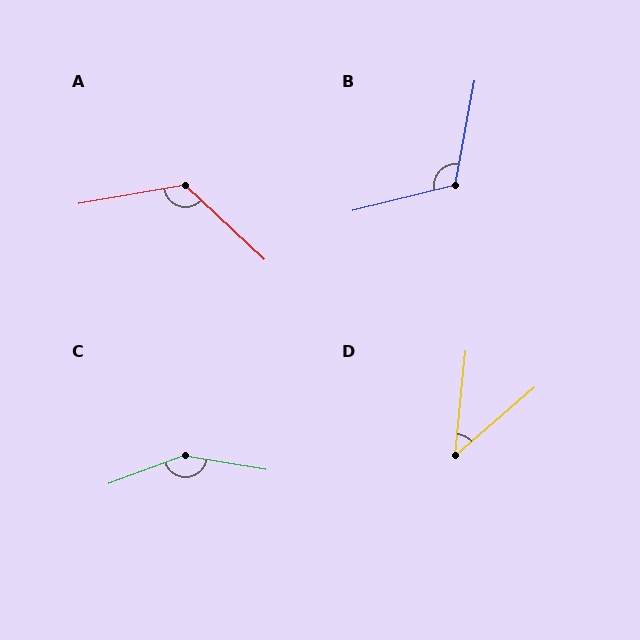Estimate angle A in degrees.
Approximately 127 degrees.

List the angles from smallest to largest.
D (44°), B (114°), A (127°), C (151°).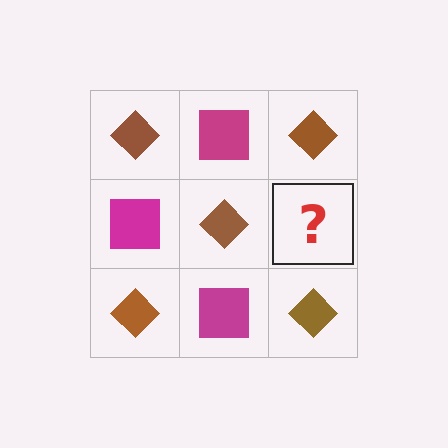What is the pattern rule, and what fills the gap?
The rule is that it alternates brown diamond and magenta square in a checkerboard pattern. The gap should be filled with a magenta square.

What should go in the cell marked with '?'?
The missing cell should contain a magenta square.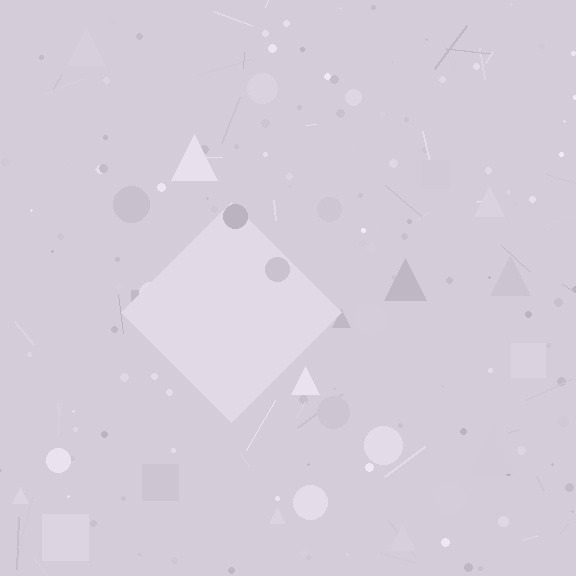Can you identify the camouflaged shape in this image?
The camouflaged shape is a diamond.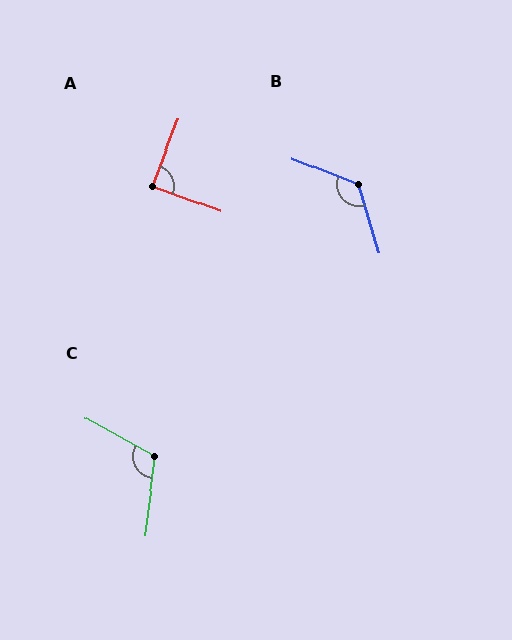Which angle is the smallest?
A, at approximately 89 degrees.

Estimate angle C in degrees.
Approximately 111 degrees.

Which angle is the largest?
B, at approximately 128 degrees.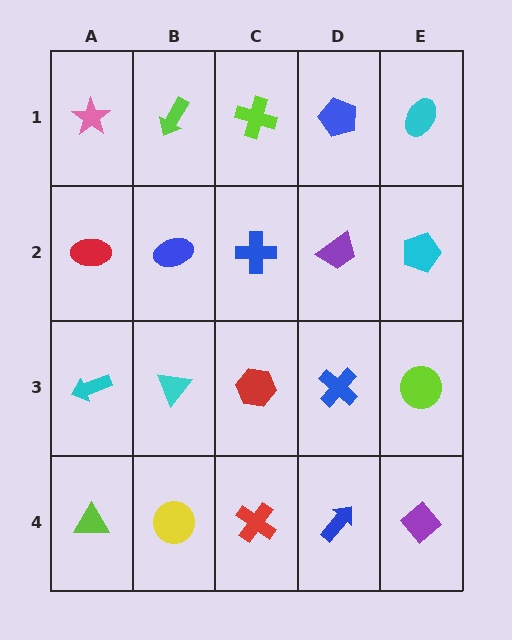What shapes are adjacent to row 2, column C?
A lime cross (row 1, column C), a red hexagon (row 3, column C), a blue ellipse (row 2, column B), a purple trapezoid (row 2, column D).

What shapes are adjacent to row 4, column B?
A cyan triangle (row 3, column B), a lime triangle (row 4, column A), a red cross (row 4, column C).